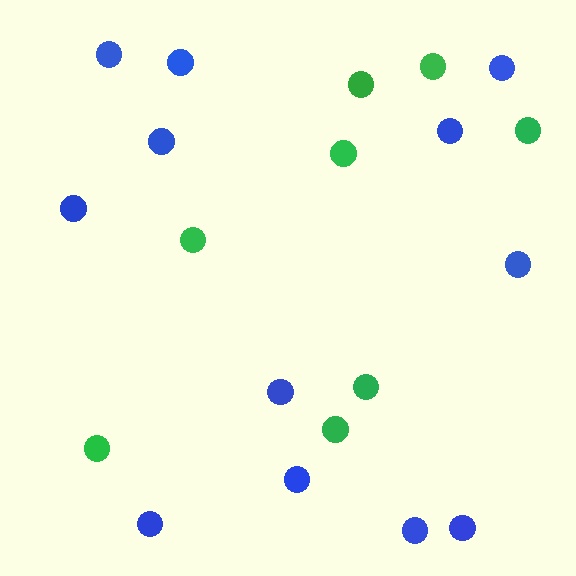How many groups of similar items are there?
There are 2 groups: one group of green circles (8) and one group of blue circles (12).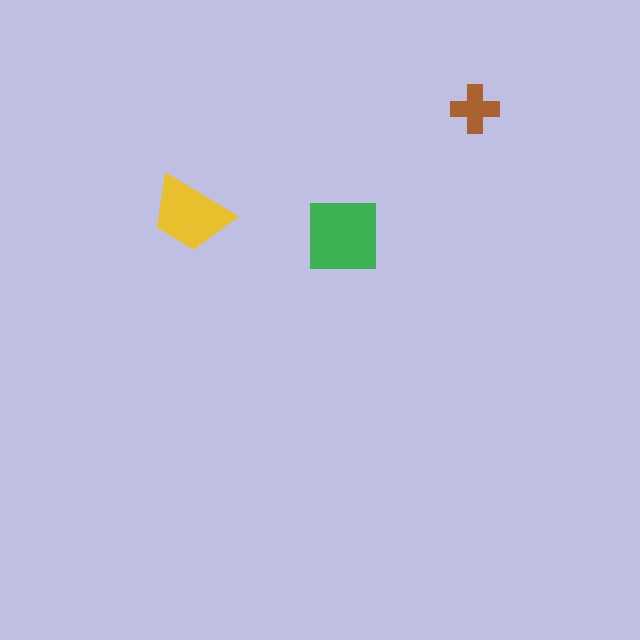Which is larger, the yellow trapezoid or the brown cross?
The yellow trapezoid.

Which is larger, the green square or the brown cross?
The green square.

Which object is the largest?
The green square.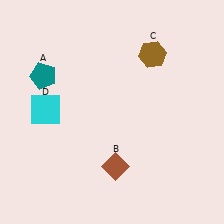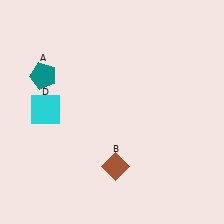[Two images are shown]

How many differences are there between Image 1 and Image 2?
There is 1 difference between the two images.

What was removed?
The brown hexagon (C) was removed in Image 2.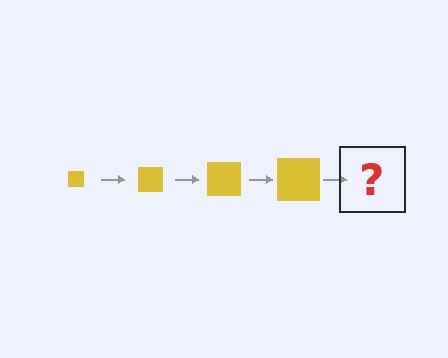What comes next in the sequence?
The next element should be a yellow square, larger than the previous one.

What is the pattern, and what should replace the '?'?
The pattern is that the square gets progressively larger each step. The '?' should be a yellow square, larger than the previous one.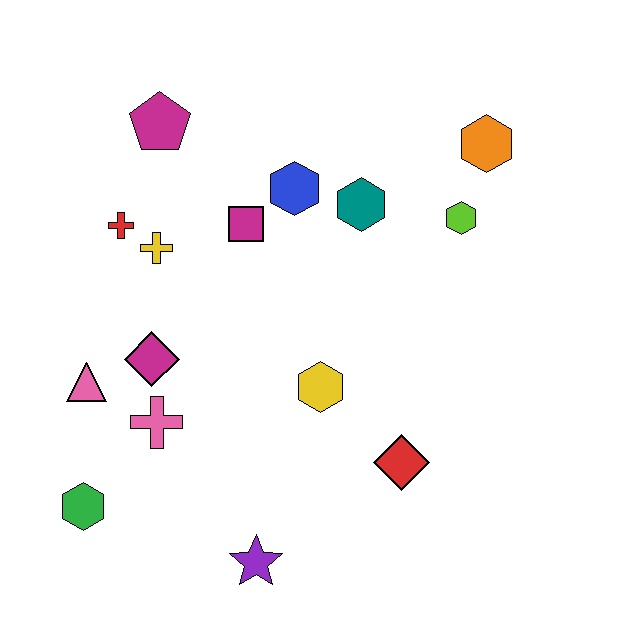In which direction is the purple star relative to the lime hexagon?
The purple star is below the lime hexagon.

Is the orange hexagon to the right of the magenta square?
Yes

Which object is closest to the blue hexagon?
The magenta square is closest to the blue hexagon.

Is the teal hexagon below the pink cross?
No